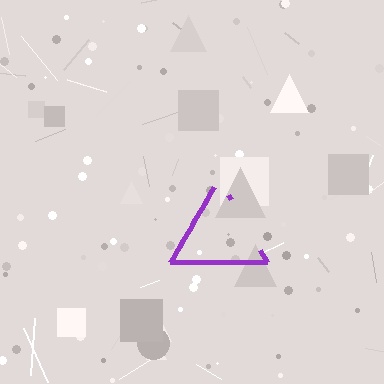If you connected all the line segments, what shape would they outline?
They would outline a triangle.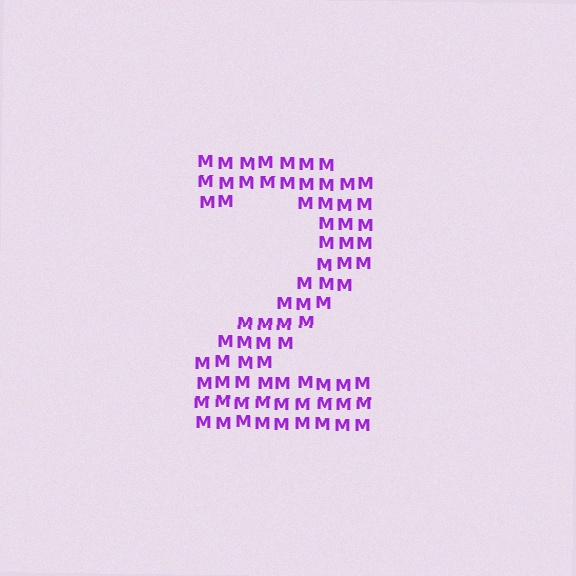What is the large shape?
The large shape is the digit 2.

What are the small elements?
The small elements are letter M's.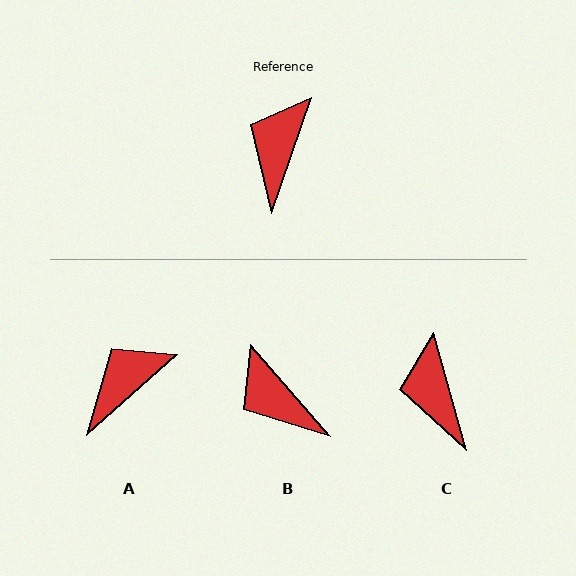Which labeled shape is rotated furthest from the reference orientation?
B, about 60 degrees away.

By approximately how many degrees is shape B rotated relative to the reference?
Approximately 60 degrees counter-clockwise.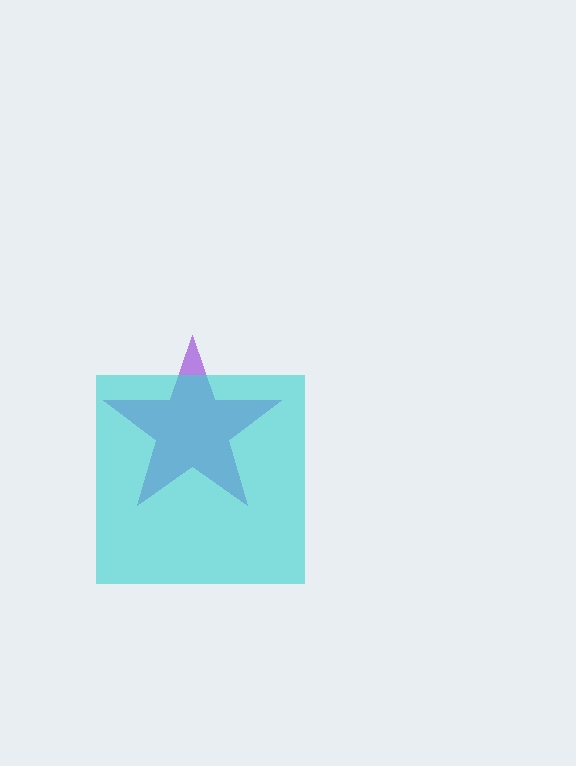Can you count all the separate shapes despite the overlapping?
Yes, there are 2 separate shapes.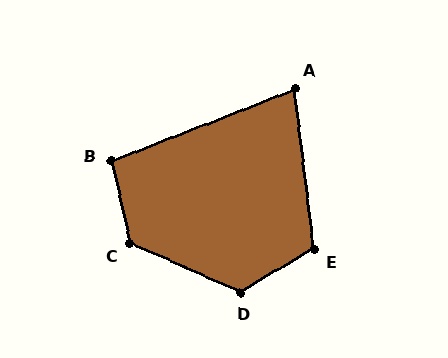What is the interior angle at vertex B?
Approximately 98 degrees (obtuse).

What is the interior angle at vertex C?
Approximately 126 degrees (obtuse).